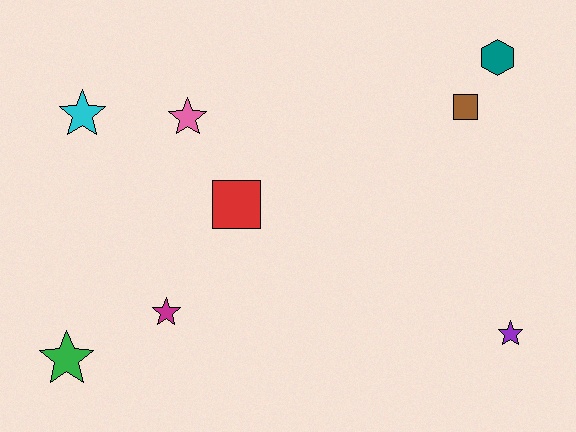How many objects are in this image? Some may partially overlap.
There are 8 objects.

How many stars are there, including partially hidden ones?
There are 5 stars.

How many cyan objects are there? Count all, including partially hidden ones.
There is 1 cyan object.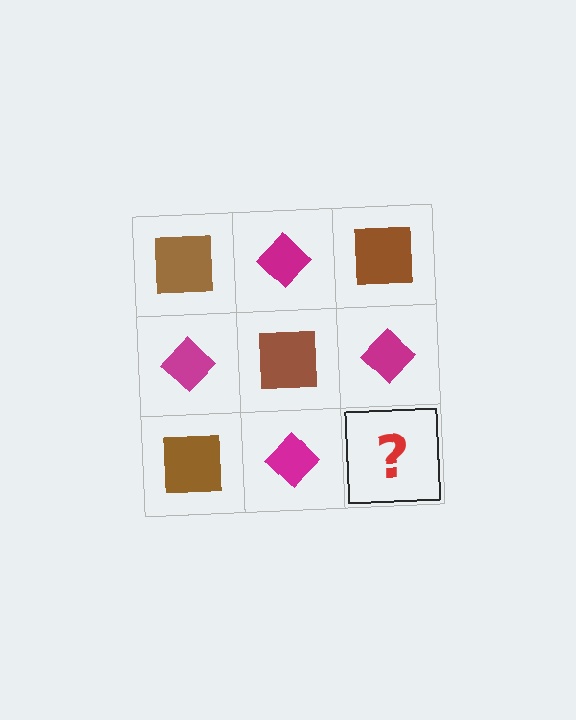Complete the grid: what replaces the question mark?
The question mark should be replaced with a brown square.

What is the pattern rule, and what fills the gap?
The rule is that it alternates brown square and magenta diamond in a checkerboard pattern. The gap should be filled with a brown square.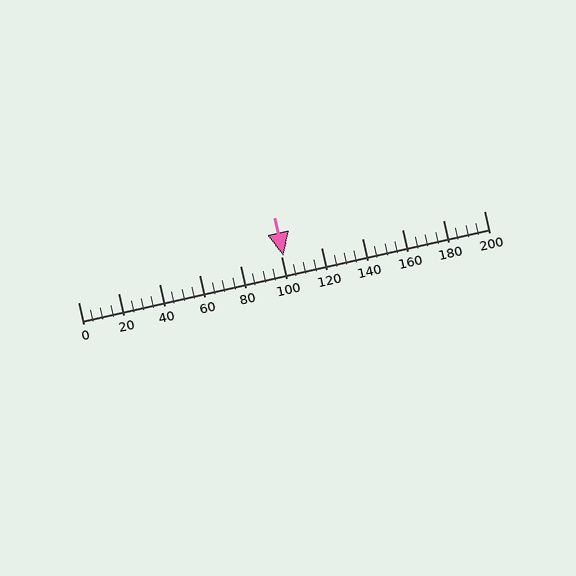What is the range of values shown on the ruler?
The ruler shows values from 0 to 200.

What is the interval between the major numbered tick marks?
The major tick marks are spaced 20 units apart.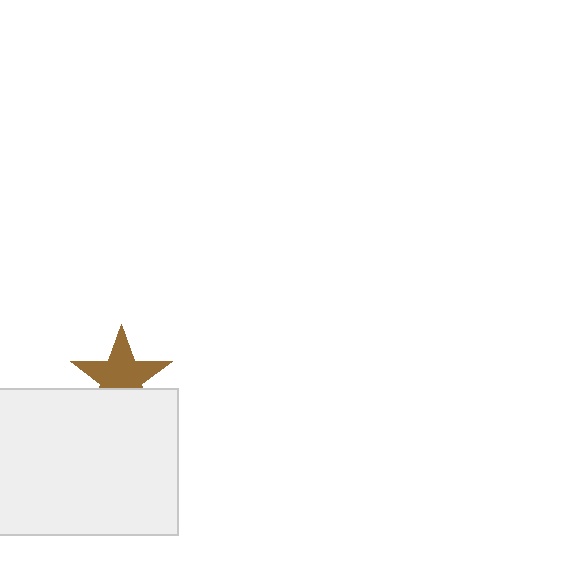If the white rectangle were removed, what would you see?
You would see the complete brown star.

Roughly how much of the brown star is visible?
Most of it is visible (roughly 66%).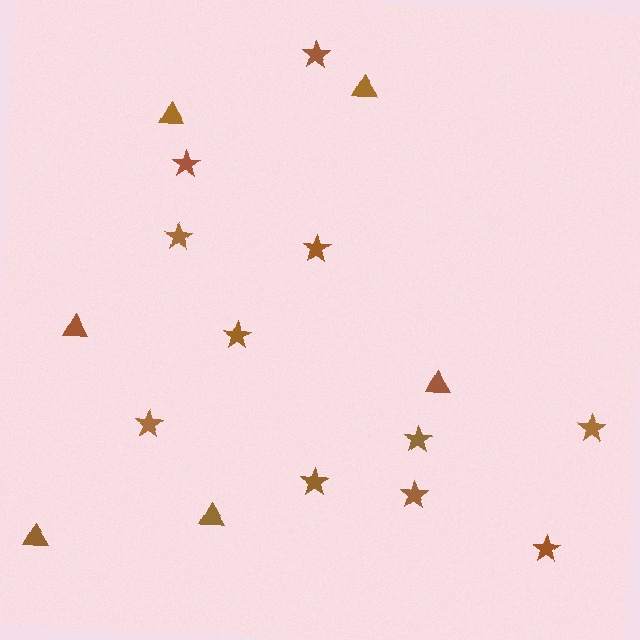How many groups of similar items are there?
There are 2 groups: one group of triangles (6) and one group of stars (11).